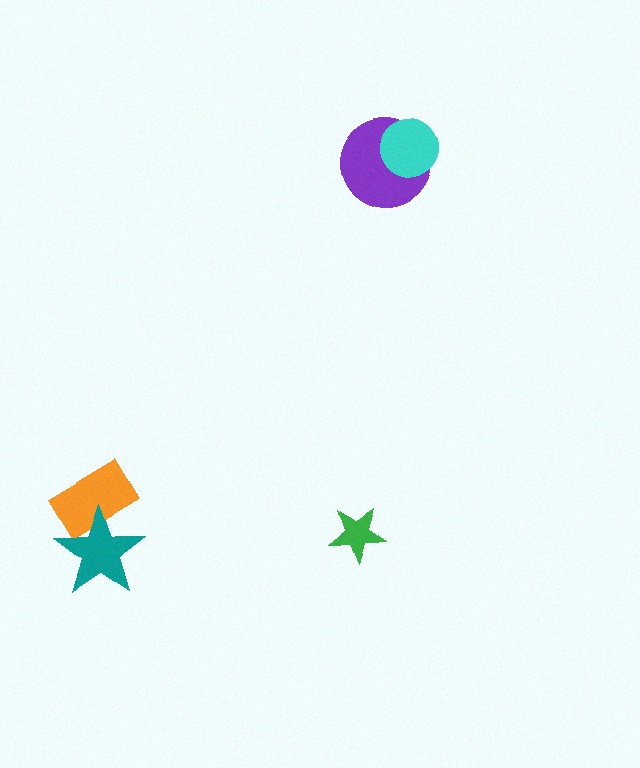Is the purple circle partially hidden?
Yes, it is partially covered by another shape.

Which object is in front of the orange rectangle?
The teal star is in front of the orange rectangle.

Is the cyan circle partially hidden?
No, no other shape covers it.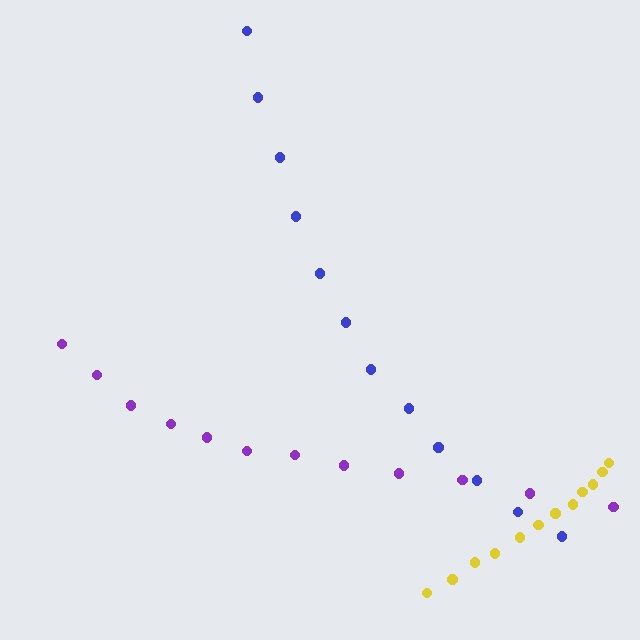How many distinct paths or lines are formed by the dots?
There are 3 distinct paths.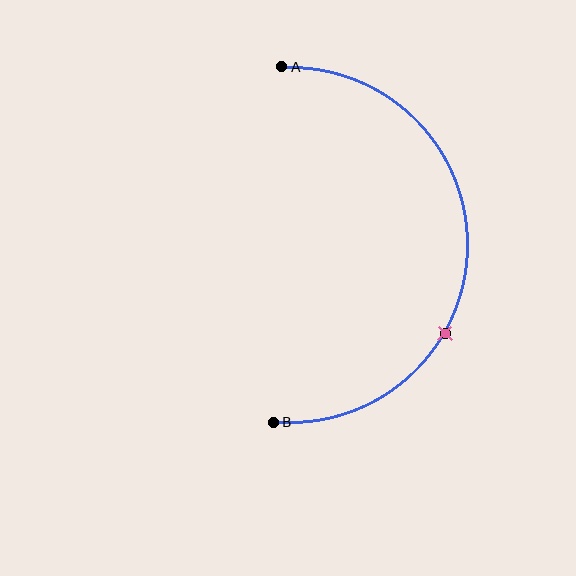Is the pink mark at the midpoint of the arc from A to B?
No. The pink mark lies on the arc but is closer to endpoint B. The arc midpoint would be at the point on the curve equidistant along the arc from both A and B.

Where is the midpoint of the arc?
The arc midpoint is the point on the curve farthest from the straight line joining A and B. It sits to the right of that line.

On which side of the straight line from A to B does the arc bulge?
The arc bulges to the right of the straight line connecting A and B.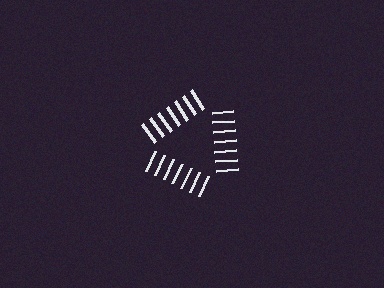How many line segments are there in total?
21 — 7 along each of the 3 edges.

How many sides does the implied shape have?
3 sides — the line-ends trace a triangle.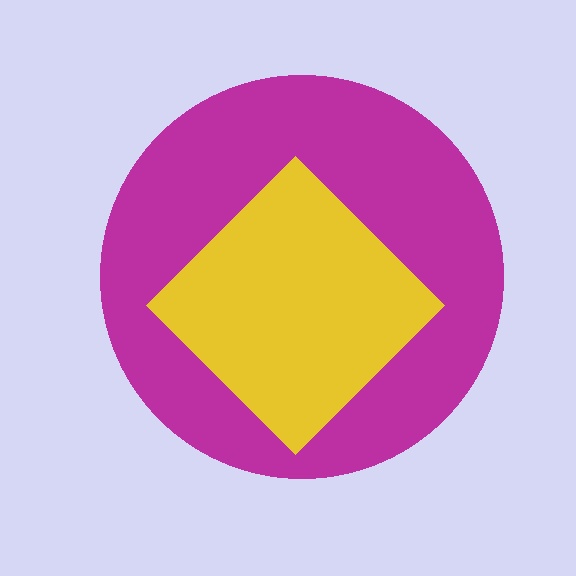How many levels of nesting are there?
2.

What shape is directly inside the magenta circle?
The yellow diamond.